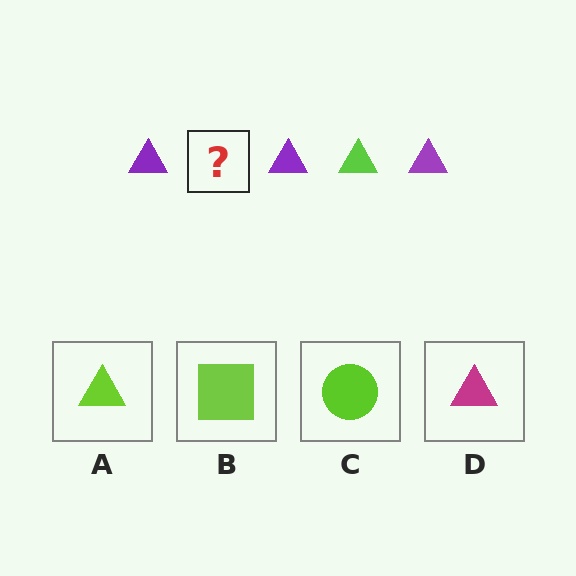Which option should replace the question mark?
Option A.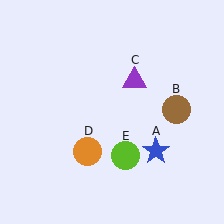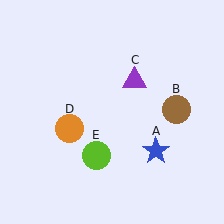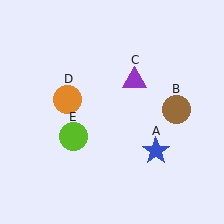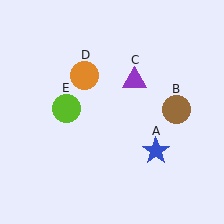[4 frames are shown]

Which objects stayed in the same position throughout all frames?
Blue star (object A) and brown circle (object B) and purple triangle (object C) remained stationary.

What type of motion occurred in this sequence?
The orange circle (object D), lime circle (object E) rotated clockwise around the center of the scene.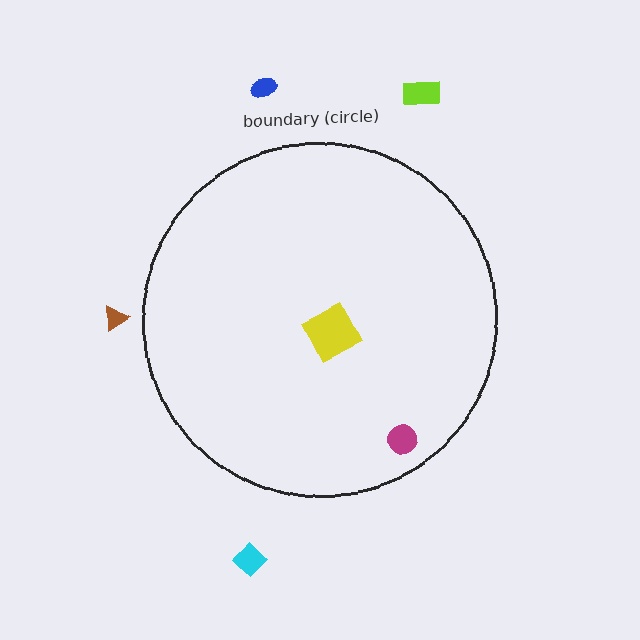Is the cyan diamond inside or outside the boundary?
Outside.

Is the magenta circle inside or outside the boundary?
Inside.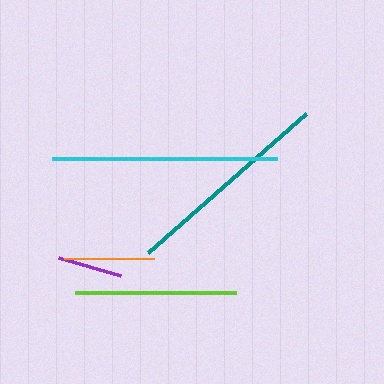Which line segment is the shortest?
The purple line is the shortest at approximately 65 pixels.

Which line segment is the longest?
The cyan line is the longest at approximately 225 pixels.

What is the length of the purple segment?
The purple segment is approximately 65 pixels long.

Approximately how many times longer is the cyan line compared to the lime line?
The cyan line is approximately 1.4 times the length of the lime line.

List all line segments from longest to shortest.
From longest to shortest: cyan, teal, lime, orange, purple.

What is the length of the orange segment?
The orange segment is approximately 90 pixels long.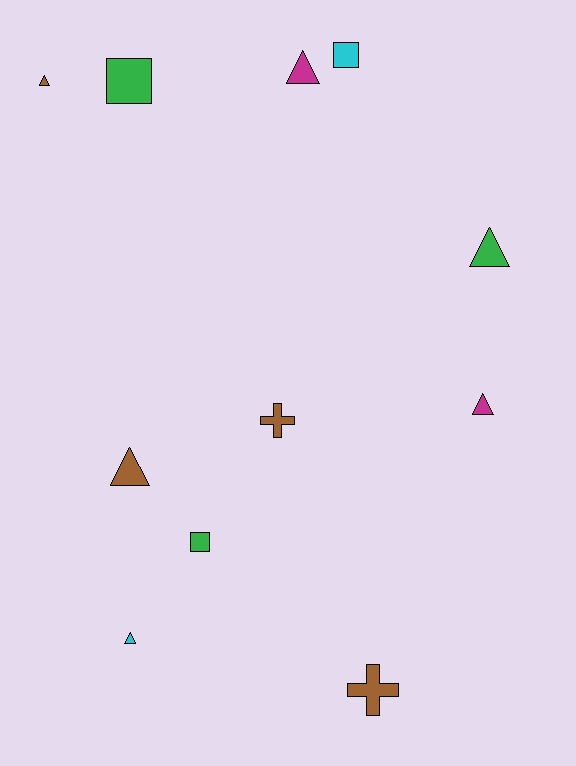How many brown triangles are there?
There are 2 brown triangles.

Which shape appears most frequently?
Triangle, with 6 objects.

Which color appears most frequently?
Brown, with 4 objects.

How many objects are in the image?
There are 11 objects.